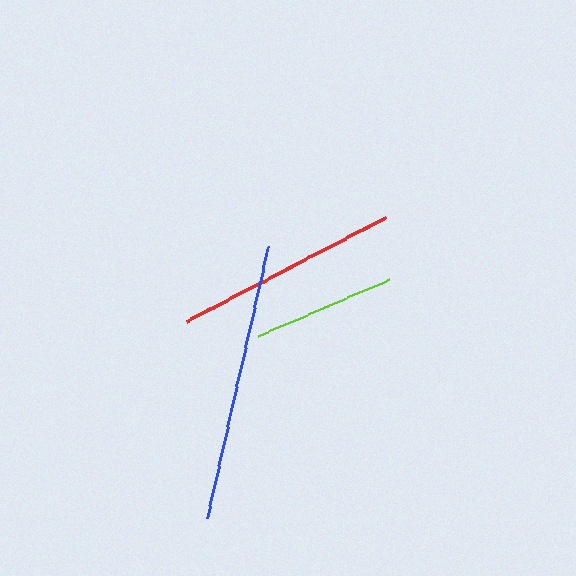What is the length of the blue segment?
The blue segment is approximately 278 pixels long.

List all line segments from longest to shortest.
From longest to shortest: blue, red, lime.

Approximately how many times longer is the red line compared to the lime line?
The red line is approximately 1.6 times the length of the lime line.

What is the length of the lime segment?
The lime segment is approximately 143 pixels long.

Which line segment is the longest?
The blue line is the longest at approximately 278 pixels.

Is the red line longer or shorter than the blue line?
The blue line is longer than the red line.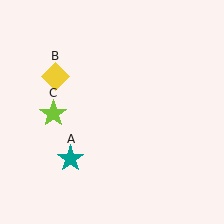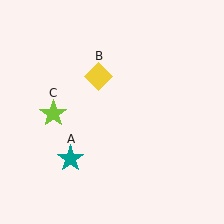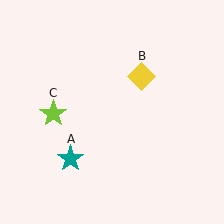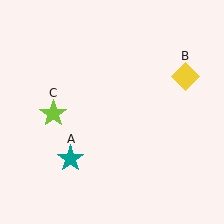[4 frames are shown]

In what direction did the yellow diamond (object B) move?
The yellow diamond (object B) moved right.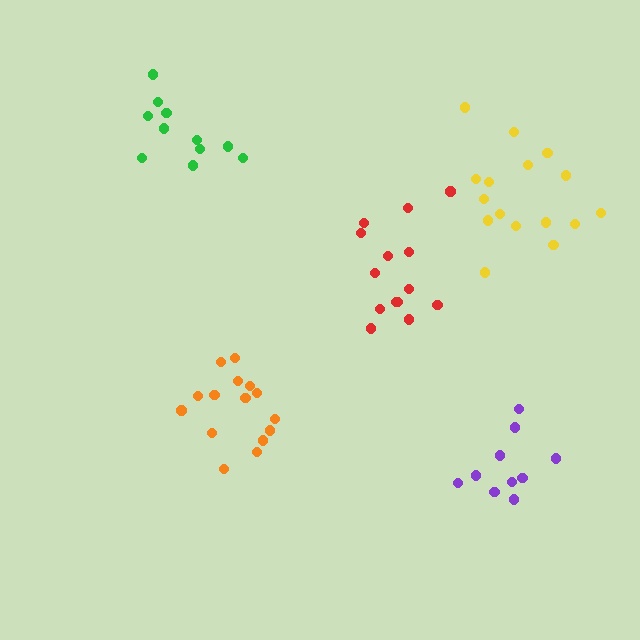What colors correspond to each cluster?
The clusters are colored: orange, red, yellow, purple, green.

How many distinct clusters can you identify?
There are 5 distinct clusters.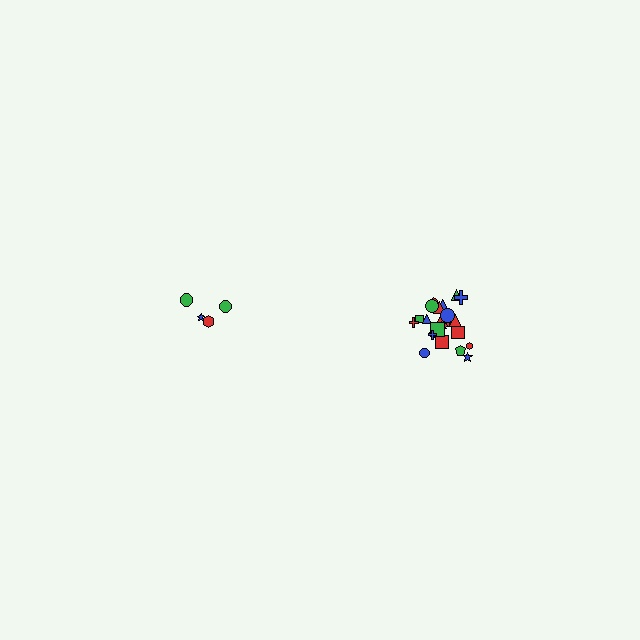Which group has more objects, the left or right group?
The right group.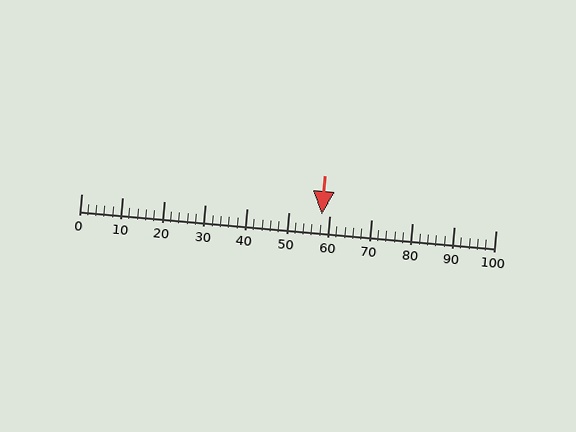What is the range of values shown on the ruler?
The ruler shows values from 0 to 100.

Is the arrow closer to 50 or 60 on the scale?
The arrow is closer to 60.